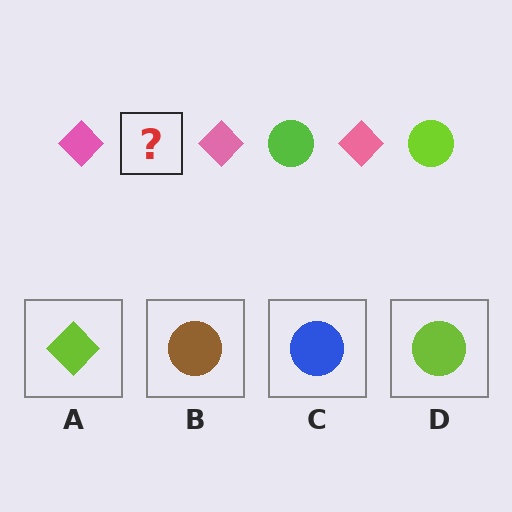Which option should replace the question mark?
Option D.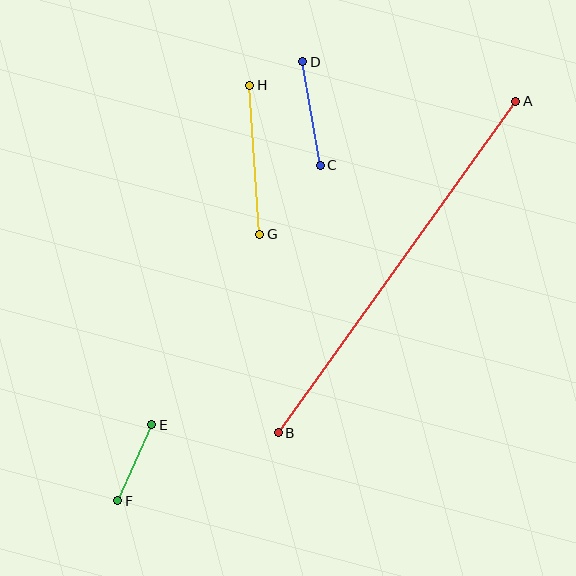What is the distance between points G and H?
The distance is approximately 149 pixels.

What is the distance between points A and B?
The distance is approximately 408 pixels.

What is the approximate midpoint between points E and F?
The midpoint is at approximately (135, 463) pixels.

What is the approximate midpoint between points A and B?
The midpoint is at approximately (397, 267) pixels.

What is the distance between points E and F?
The distance is approximately 83 pixels.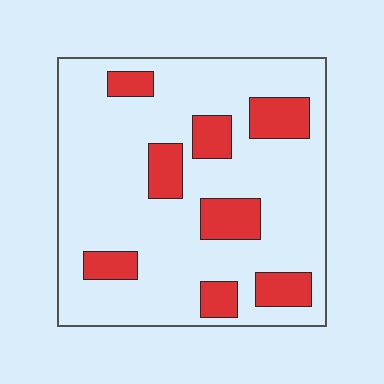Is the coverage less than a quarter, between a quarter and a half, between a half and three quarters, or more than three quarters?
Less than a quarter.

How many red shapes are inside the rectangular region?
8.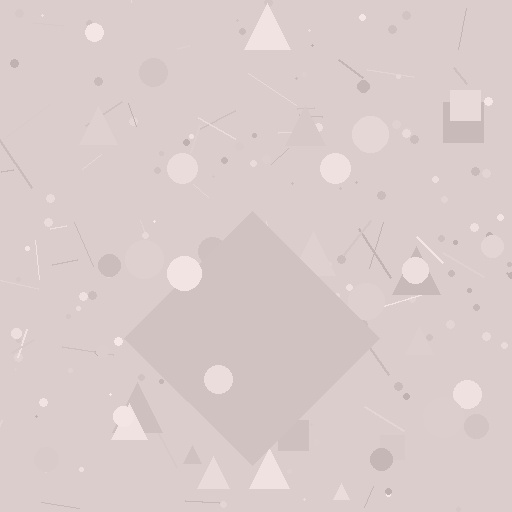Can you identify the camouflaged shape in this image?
The camouflaged shape is a diamond.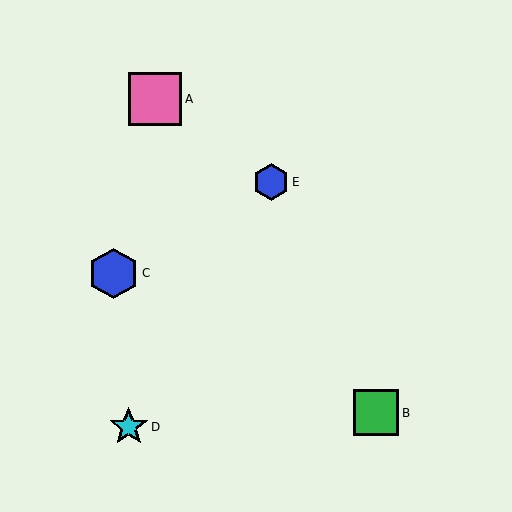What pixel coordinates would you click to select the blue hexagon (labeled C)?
Click at (113, 273) to select the blue hexagon C.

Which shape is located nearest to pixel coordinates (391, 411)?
The green square (labeled B) at (376, 413) is nearest to that location.